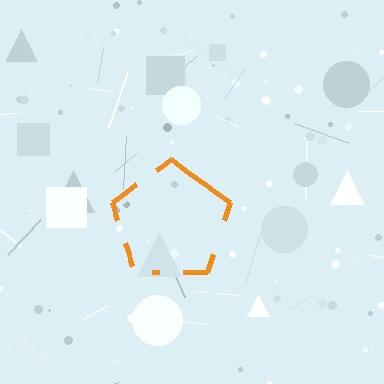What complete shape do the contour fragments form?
The contour fragments form a pentagon.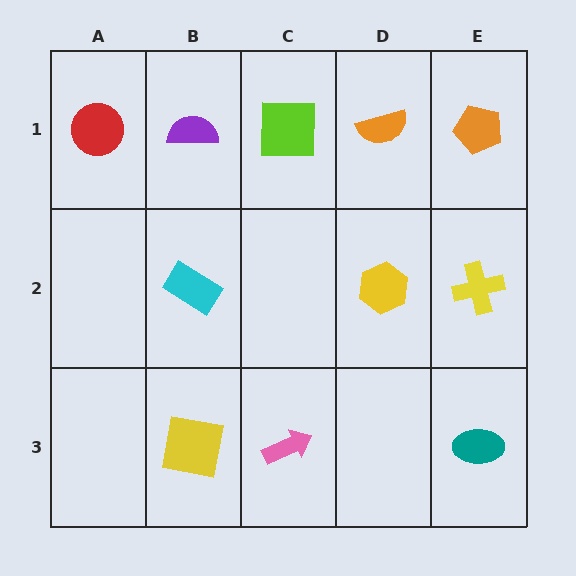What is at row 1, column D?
An orange semicircle.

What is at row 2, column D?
A yellow hexagon.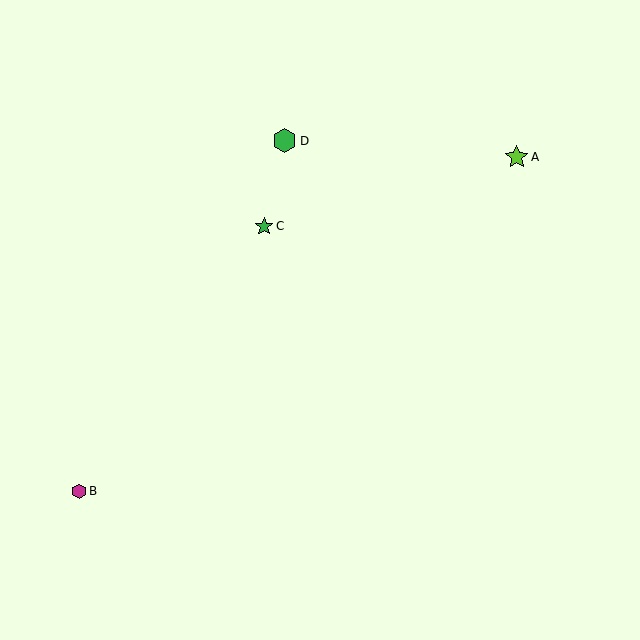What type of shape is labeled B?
Shape B is a magenta hexagon.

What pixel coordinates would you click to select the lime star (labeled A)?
Click at (517, 157) to select the lime star A.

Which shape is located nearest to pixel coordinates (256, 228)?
The green star (labeled C) at (264, 226) is nearest to that location.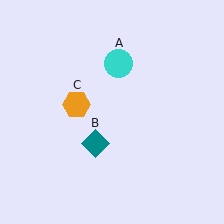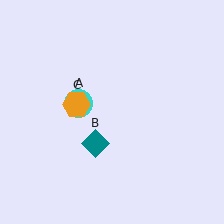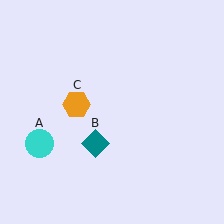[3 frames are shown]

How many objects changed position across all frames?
1 object changed position: cyan circle (object A).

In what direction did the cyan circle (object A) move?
The cyan circle (object A) moved down and to the left.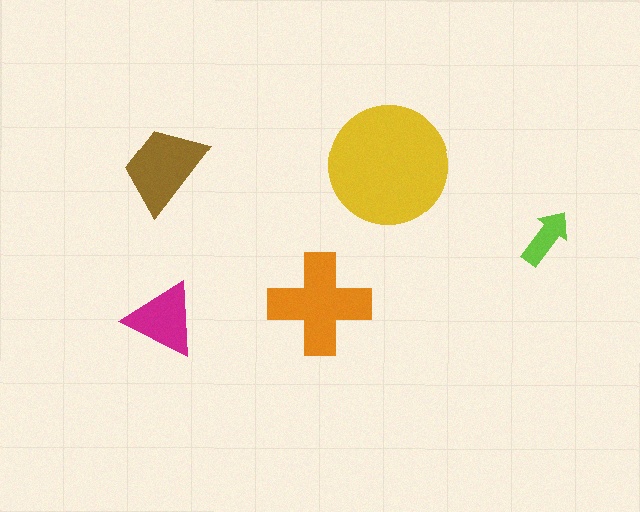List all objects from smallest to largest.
The lime arrow, the magenta triangle, the brown trapezoid, the orange cross, the yellow circle.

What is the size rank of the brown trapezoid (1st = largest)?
3rd.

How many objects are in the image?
There are 5 objects in the image.